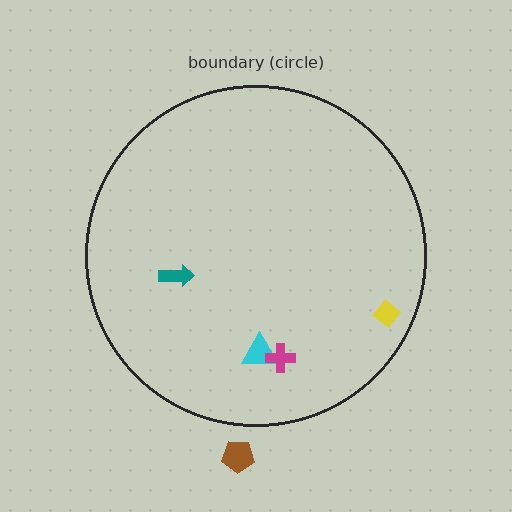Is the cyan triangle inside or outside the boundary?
Inside.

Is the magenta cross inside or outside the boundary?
Inside.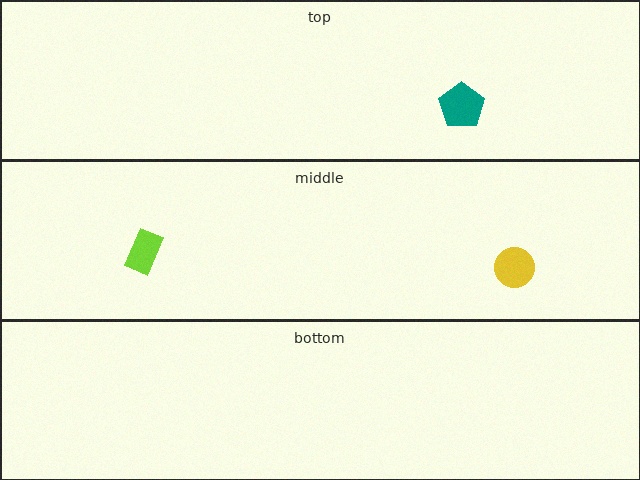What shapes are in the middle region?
The lime rectangle, the yellow circle.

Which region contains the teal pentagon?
The top region.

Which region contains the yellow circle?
The middle region.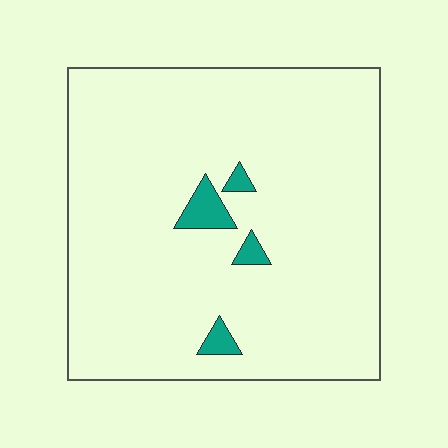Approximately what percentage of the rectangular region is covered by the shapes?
Approximately 5%.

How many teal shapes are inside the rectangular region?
4.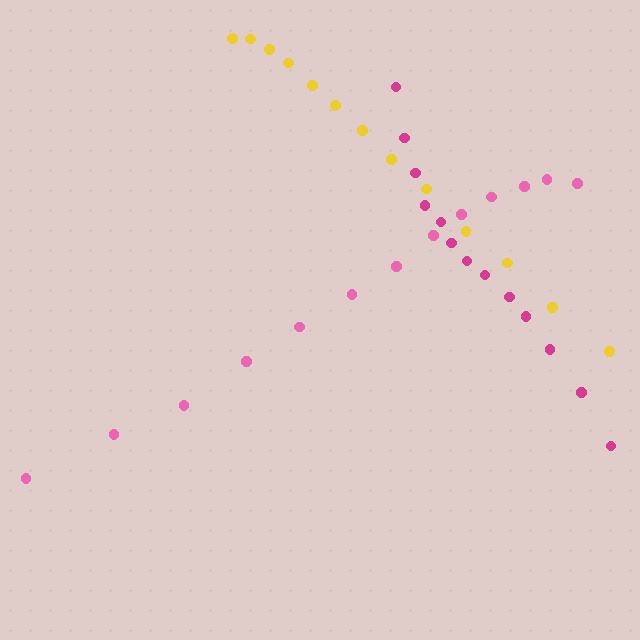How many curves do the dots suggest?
There are 3 distinct paths.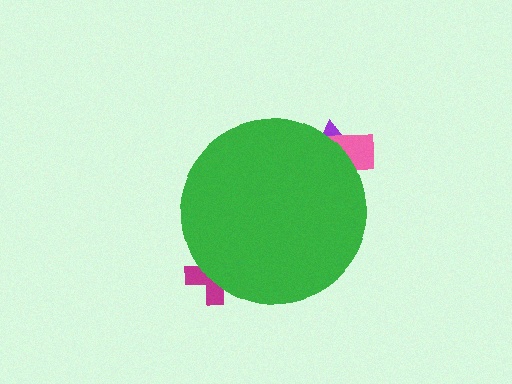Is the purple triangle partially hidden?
Yes, the purple triangle is partially hidden behind the green circle.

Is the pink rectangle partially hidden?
Yes, the pink rectangle is partially hidden behind the green circle.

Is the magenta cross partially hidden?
Yes, the magenta cross is partially hidden behind the green circle.